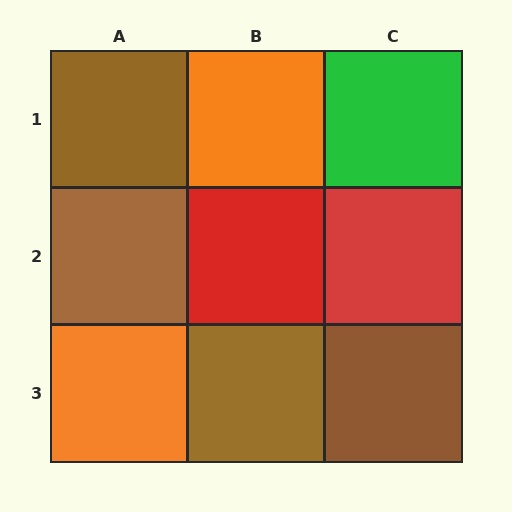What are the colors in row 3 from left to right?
Orange, brown, brown.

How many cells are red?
2 cells are red.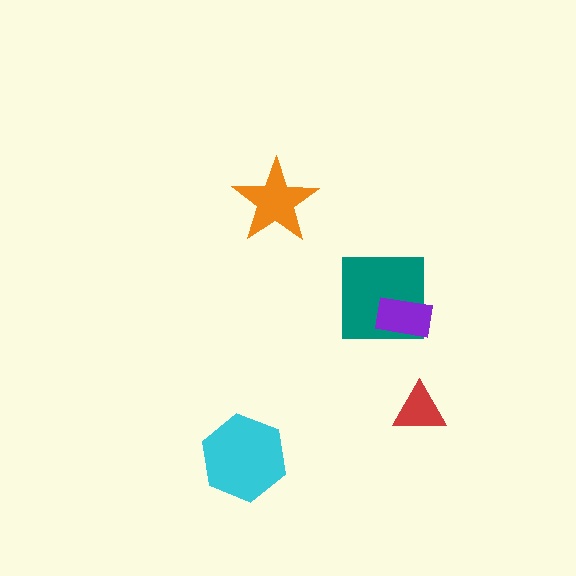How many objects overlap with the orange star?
0 objects overlap with the orange star.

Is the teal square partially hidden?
Yes, it is partially covered by another shape.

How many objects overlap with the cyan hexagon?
0 objects overlap with the cyan hexagon.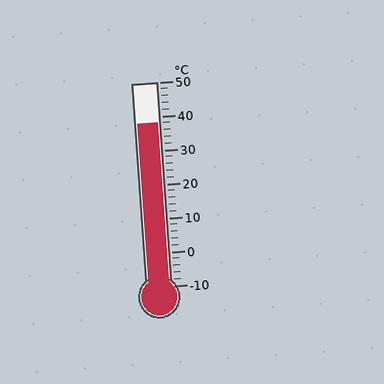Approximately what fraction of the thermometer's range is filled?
The thermometer is filled to approximately 80% of its range.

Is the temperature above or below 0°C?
The temperature is above 0°C.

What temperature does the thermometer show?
The thermometer shows approximately 38°C.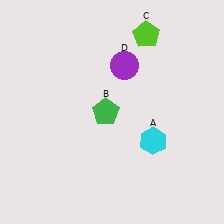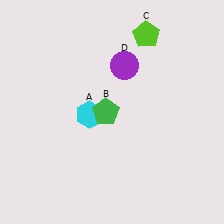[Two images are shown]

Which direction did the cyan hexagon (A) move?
The cyan hexagon (A) moved left.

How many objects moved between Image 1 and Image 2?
1 object moved between the two images.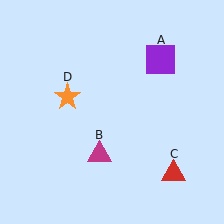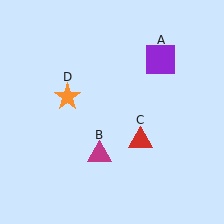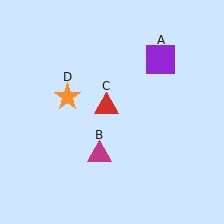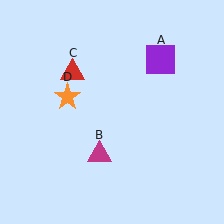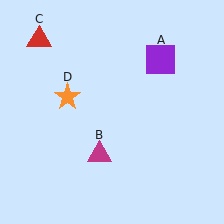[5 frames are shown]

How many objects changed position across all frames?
1 object changed position: red triangle (object C).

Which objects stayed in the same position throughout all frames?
Purple square (object A) and magenta triangle (object B) and orange star (object D) remained stationary.